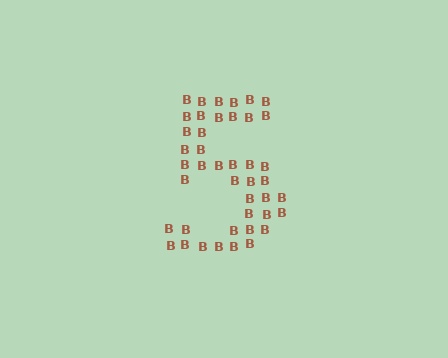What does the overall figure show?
The overall figure shows the digit 5.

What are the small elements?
The small elements are letter B's.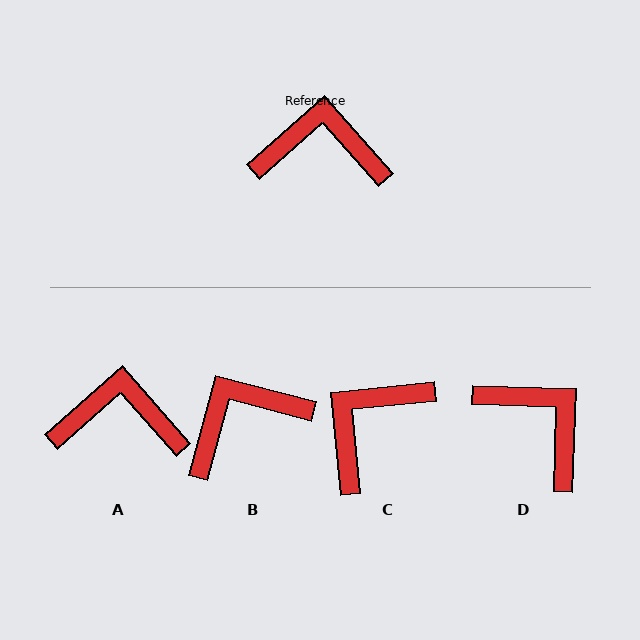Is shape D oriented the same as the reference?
No, it is off by about 43 degrees.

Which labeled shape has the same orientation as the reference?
A.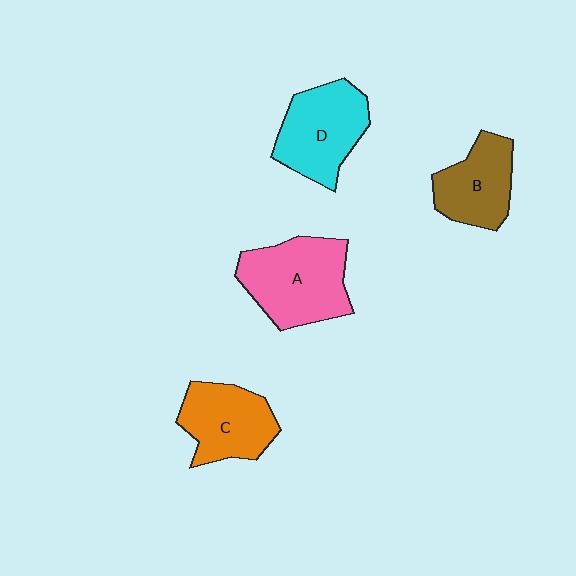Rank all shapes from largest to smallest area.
From largest to smallest: A (pink), D (cyan), C (orange), B (brown).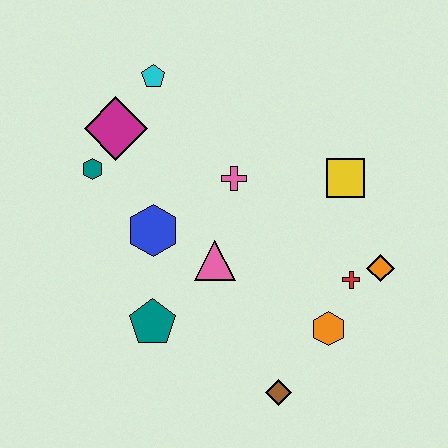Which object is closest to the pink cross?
The pink triangle is closest to the pink cross.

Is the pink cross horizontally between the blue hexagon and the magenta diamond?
No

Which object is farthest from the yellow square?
The teal hexagon is farthest from the yellow square.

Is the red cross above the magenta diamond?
No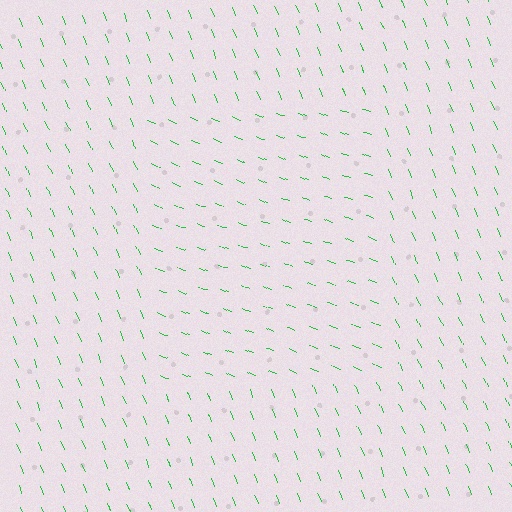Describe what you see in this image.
The image is filled with small green line segments. A rectangle region in the image has lines oriented differently from the surrounding lines, creating a visible texture boundary.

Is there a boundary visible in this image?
Yes, there is a texture boundary formed by a change in line orientation.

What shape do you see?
I see a rectangle.